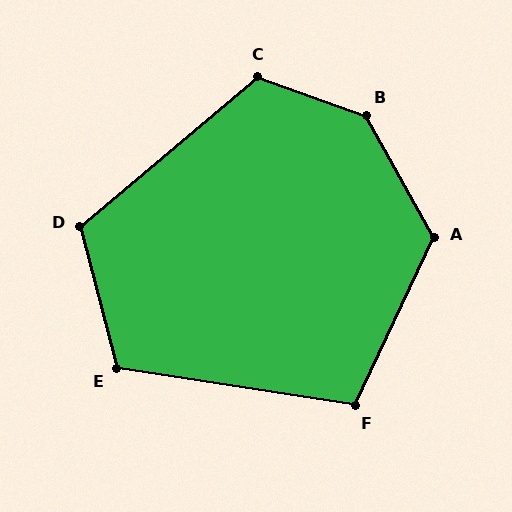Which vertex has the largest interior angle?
B, at approximately 138 degrees.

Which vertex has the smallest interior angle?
F, at approximately 107 degrees.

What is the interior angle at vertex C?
Approximately 121 degrees (obtuse).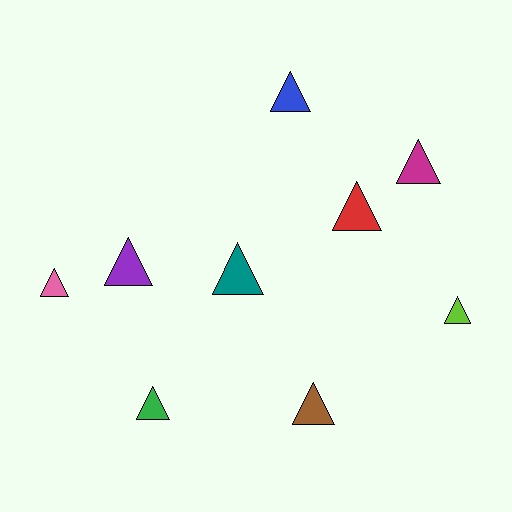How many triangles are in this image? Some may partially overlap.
There are 9 triangles.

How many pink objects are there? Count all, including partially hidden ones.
There is 1 pink object.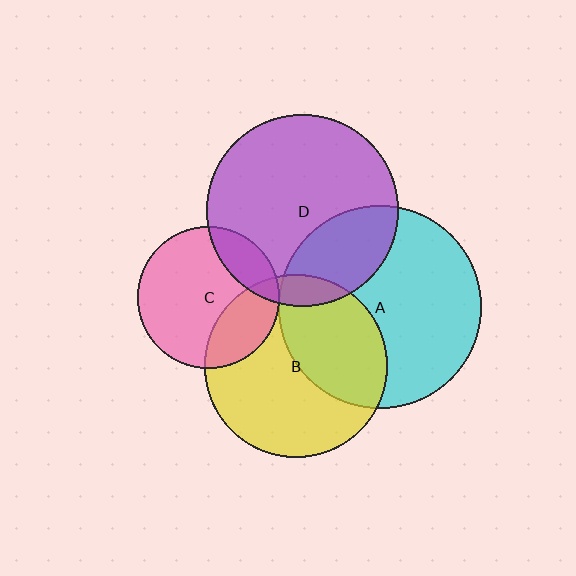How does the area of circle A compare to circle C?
Approximately 2.0 times.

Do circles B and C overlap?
Yes.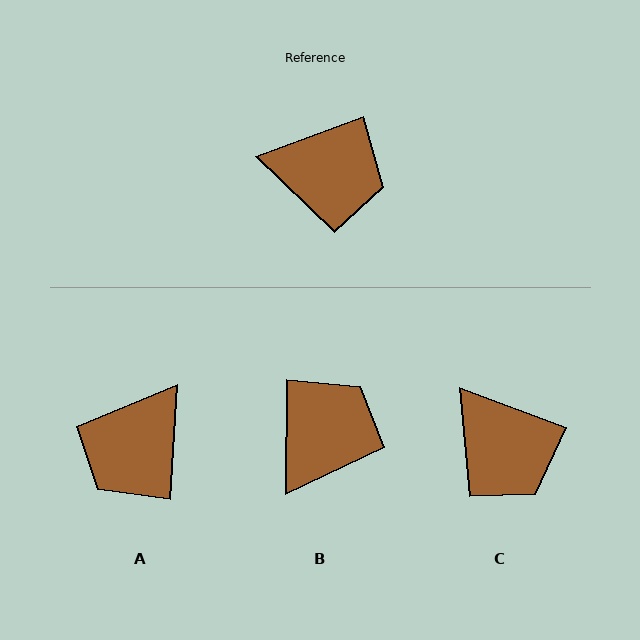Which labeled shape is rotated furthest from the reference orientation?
A, about 114 degrees away.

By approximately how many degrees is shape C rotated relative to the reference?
Approximately 41 degrees clockwise.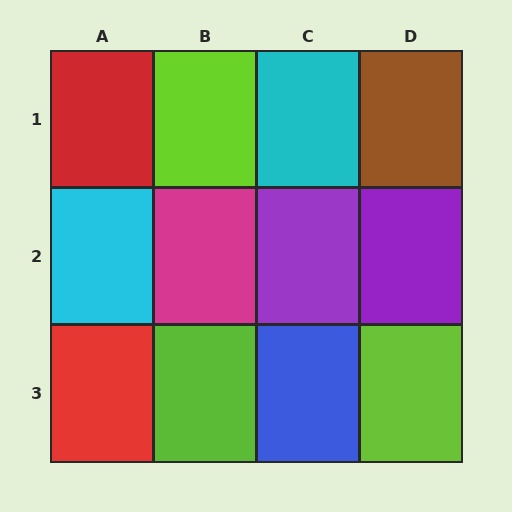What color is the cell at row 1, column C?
Cyan.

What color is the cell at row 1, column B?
Lime.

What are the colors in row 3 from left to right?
Red, lime, blue, lime.